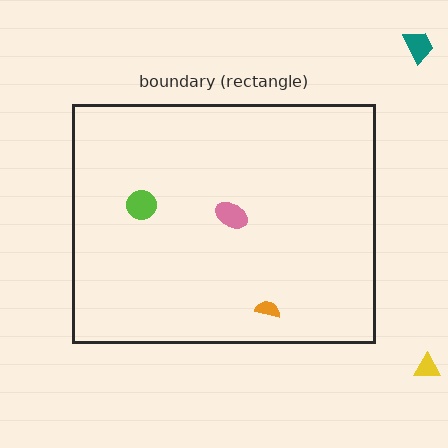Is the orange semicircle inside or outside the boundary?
Inside.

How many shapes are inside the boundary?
3 inside, 2 outside.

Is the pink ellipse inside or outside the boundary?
Inside.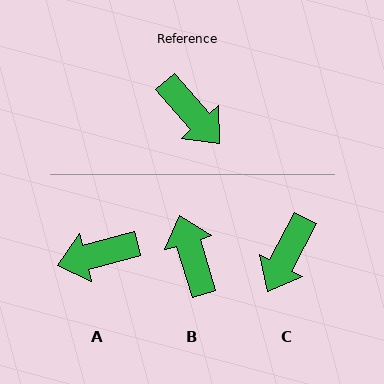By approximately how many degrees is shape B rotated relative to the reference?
Approximately 156 degrees counter-clockwise.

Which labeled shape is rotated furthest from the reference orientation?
B, about 156 degrees away.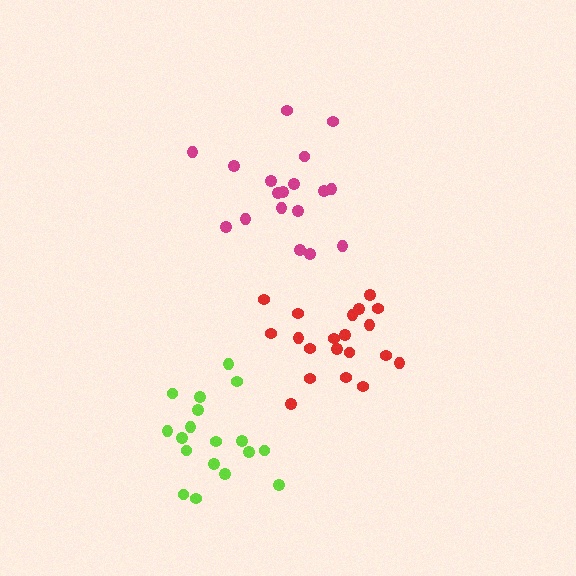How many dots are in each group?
Group 1: 18 dots, Group 2: 20 dots, Group 3: 18 dots (56 total).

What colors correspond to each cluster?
The clusters are colored: magenta, red, lime.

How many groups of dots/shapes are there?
There are 3 groups.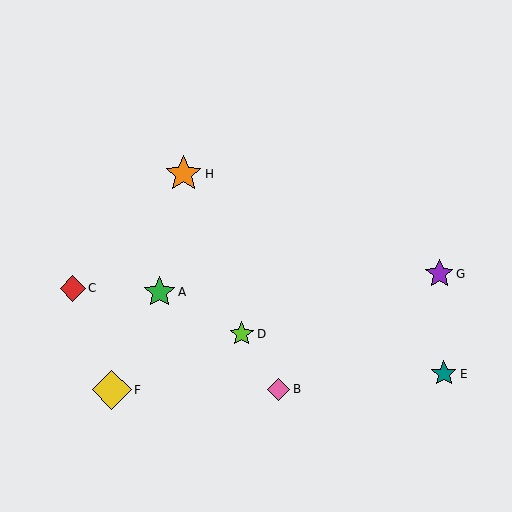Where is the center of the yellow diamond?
The center of the yellow diamond is at (112, 390).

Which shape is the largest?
The yellow diamond (labeled F) is the largest.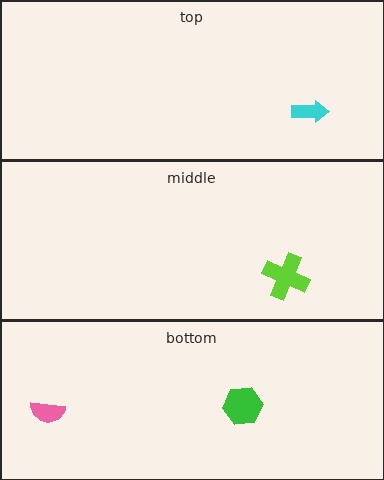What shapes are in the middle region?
The lime cross.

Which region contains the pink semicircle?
The bottom region.